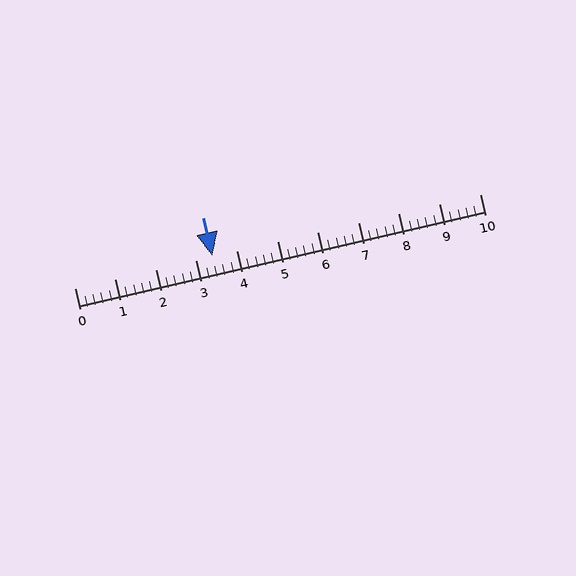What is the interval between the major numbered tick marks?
The major tick marks are spaced 1 units apart.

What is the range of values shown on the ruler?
The ruler shows values from 0 to 10.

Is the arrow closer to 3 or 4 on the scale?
The arrow is closer to 3.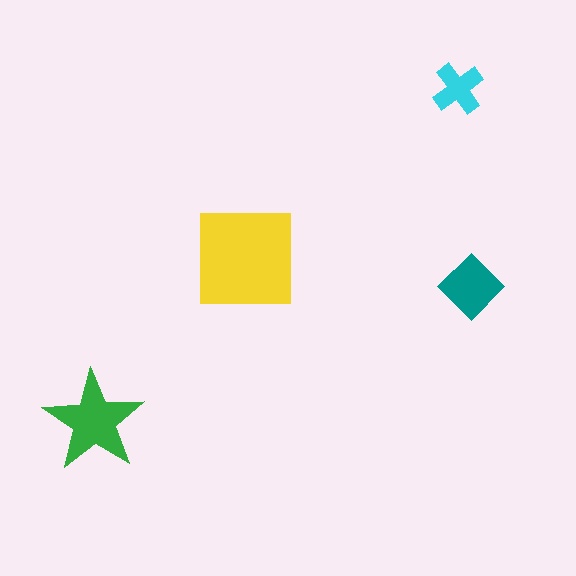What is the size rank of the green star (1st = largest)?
2nd.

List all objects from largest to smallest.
The yellow square, the green star, the teal diamond, the cyan cross.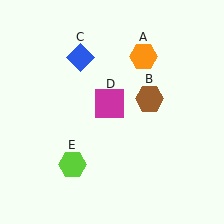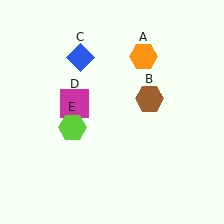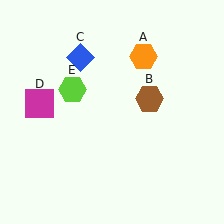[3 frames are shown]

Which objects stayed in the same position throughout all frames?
Orange hexagon (object A) and brown hexagon (object B) and blue diamond (object C) remained stationary.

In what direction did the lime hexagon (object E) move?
The lime hexagon (object E) moved up.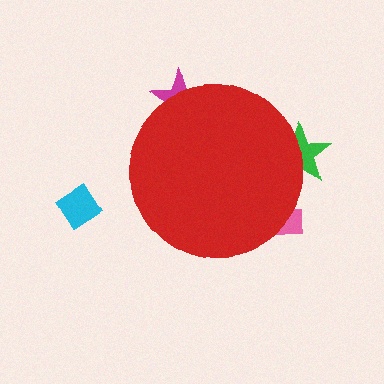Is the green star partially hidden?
Yes, the green star is partially hidden behind the red circle.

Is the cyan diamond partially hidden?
No, the cyan diamond is fully visible.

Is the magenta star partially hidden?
Yes, the magenta star is partially hidden behind the red circle.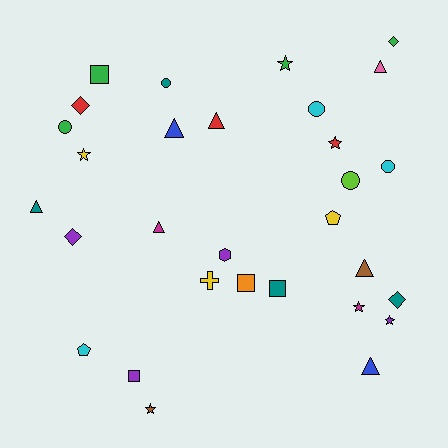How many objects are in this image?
There are 30 objects.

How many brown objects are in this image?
There are 2 brown objects.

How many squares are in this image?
There are 4 squares.